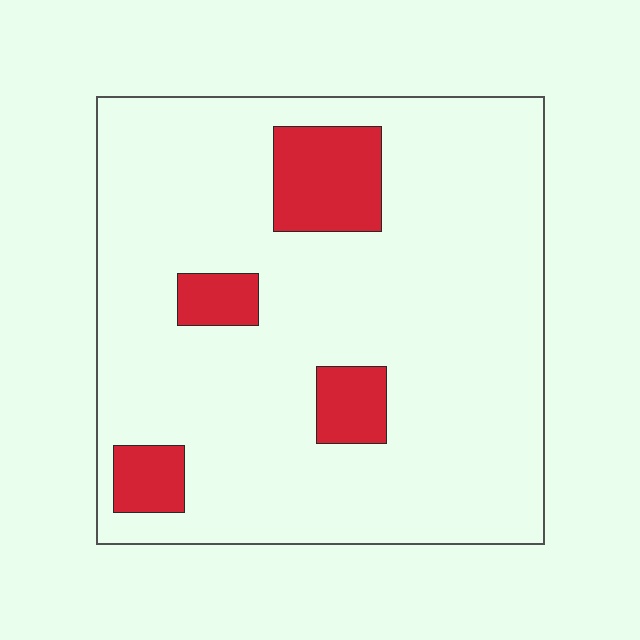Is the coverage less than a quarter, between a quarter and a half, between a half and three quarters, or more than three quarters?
Less than a quarter.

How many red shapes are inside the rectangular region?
4.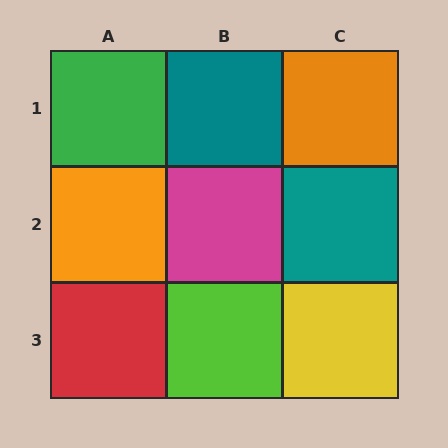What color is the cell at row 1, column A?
Green.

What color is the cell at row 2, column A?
Orange.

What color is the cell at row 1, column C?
Orange.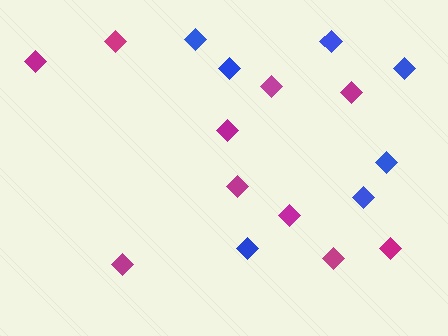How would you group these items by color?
There are 2 groups: one group of magenta diamonds (10) and one group of blue diamonds (7).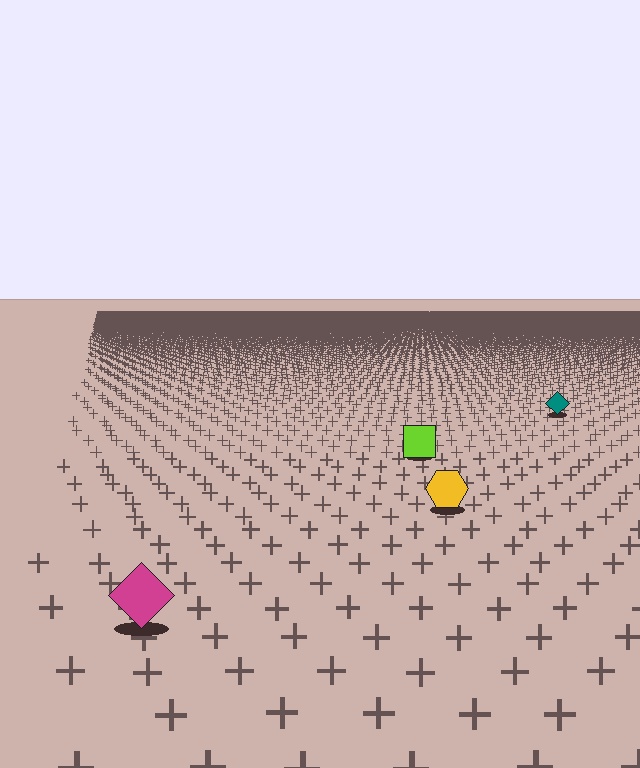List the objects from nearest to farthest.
From nearest to farthest: the magenta diamond, the yellow hexagon, the lime square, the teal diamond.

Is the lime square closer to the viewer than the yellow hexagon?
No. The yellow hexagon is closer — you can tell from the texture gradient: the ground texture is coarser near it.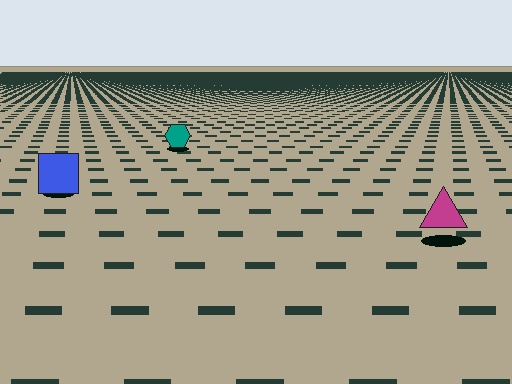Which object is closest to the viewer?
The magenta triangle is closest. The texture marks near it are larger and more spread out.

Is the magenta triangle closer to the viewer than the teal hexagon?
Yes. The magenta triangle is closer — you can tell from the texture gradient: the ground texture is coarser near it.